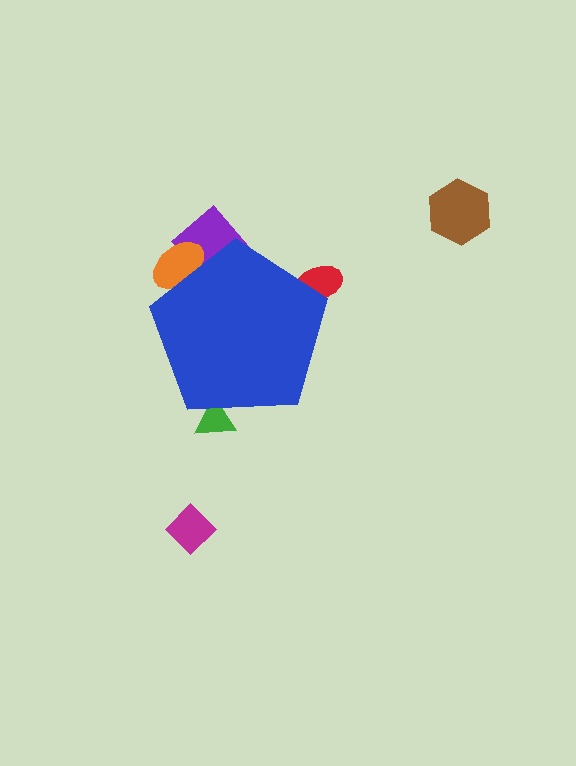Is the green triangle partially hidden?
Yes, the green triangle is partially hidden behind the blue pentagon.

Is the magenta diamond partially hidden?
No, the magenta diamond is fully visible.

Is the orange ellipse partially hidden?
Yes, the orange ellipse is partially hidden behind the blue pentagon.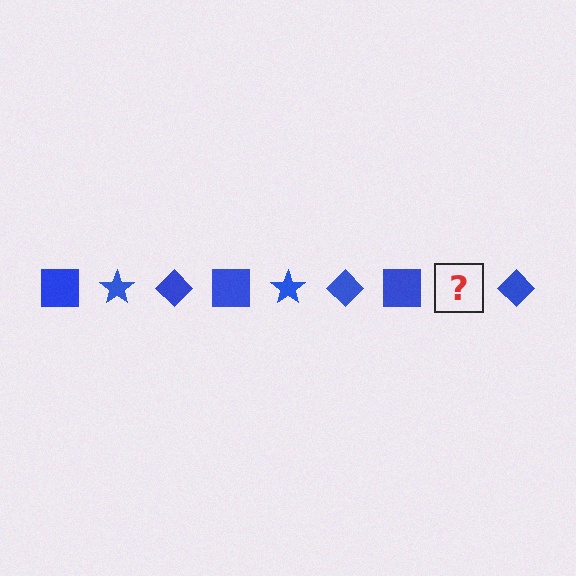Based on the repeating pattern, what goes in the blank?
The blank should be a blue star.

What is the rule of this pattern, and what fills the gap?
The rule is that the pattern cycles through square, star, diamond shapes in blue. The gap should be filled with a blue star.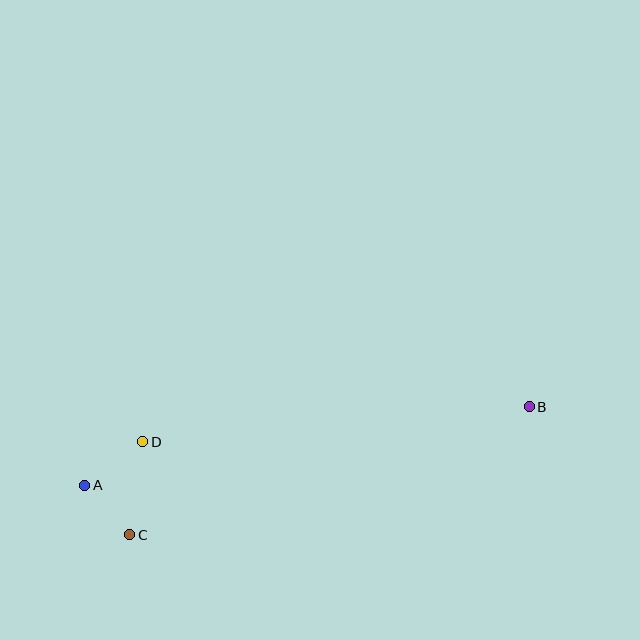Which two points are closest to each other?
Points A and C are closest to each other.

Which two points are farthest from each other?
Points A and B are farthest from each other.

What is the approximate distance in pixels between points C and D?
The distance between C and D is approximately 94 pixels.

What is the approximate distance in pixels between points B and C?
The distance between B and C is approximately 420 pixels.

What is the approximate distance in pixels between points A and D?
The distance between A and D is approximately 72 pixels.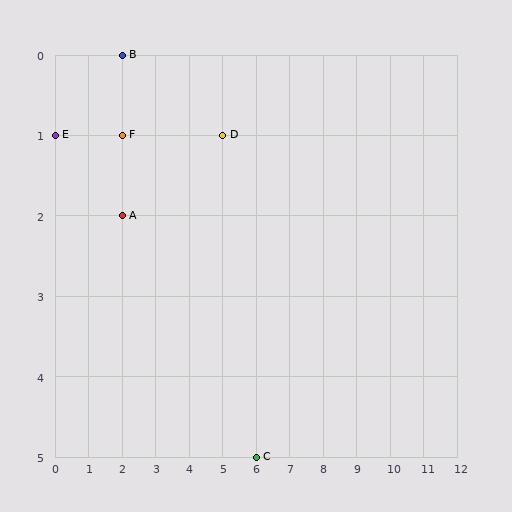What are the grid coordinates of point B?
Point B is at grid coordinates (2, 0).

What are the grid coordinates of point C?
Point C is at grid coordinates (6, 5).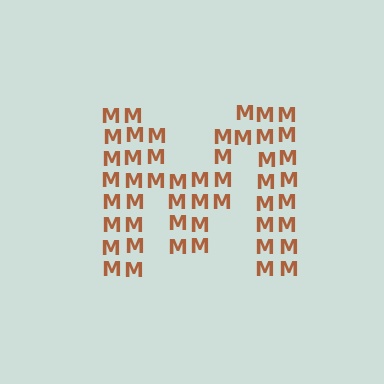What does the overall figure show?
The overall figure shows the letter M.